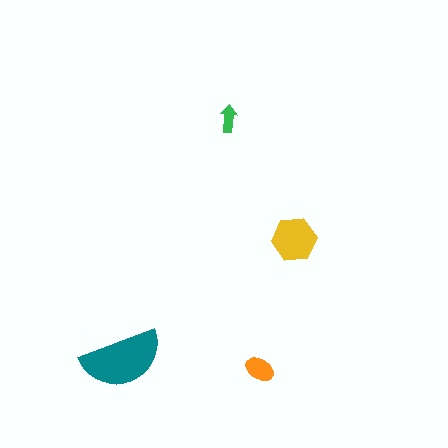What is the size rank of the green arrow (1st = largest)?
4th.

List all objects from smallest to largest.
The green arrow, the orange ellipse, the yellow hexagon, the teal semicircle.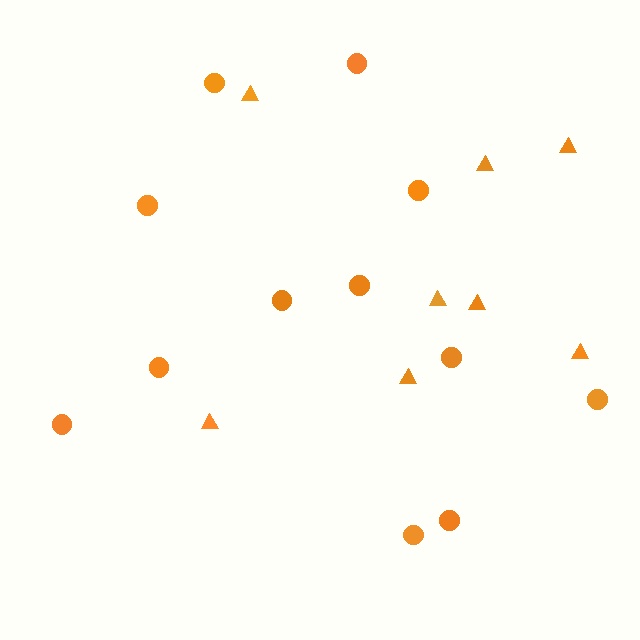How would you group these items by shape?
There are 2 groups: one group of triangles (8) and one group of circles (12).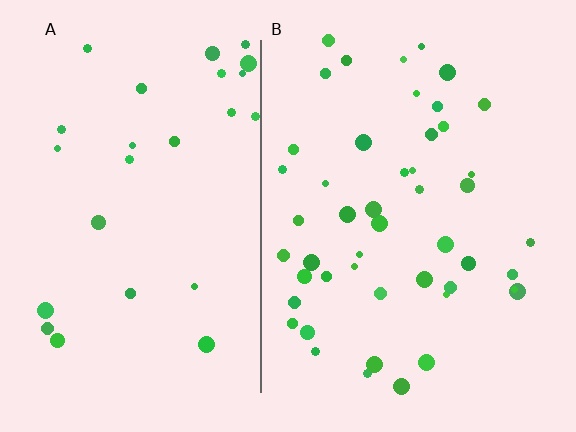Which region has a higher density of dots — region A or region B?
B (the right).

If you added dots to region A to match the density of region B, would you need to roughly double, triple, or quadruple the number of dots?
Approximately double.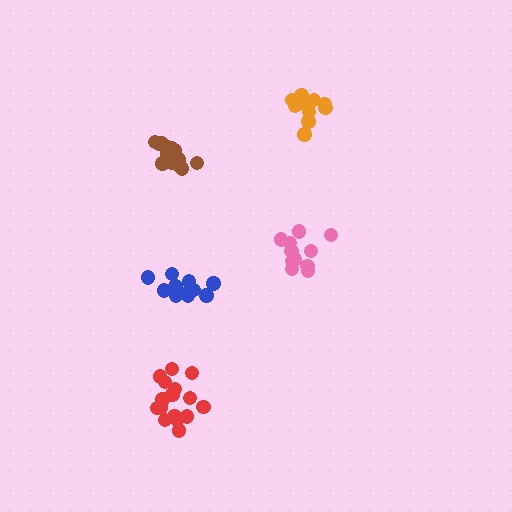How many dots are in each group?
Group 1: 12 dots, Group 2: 14 dots, Group 3: 11 dots, Group 4: 11 dots, Group 5: 16 dots (64 total).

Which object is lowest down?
The red cluster is bottommost.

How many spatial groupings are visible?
There are 5 spatial groupings.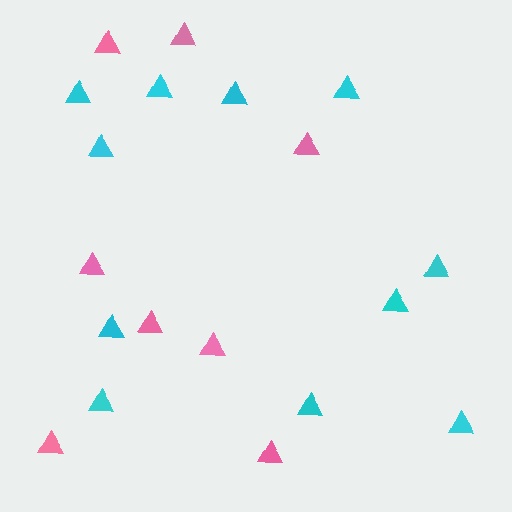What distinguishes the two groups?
There are 2 groups: one group of pink triangles (8) and one group of cyan triangles (11).